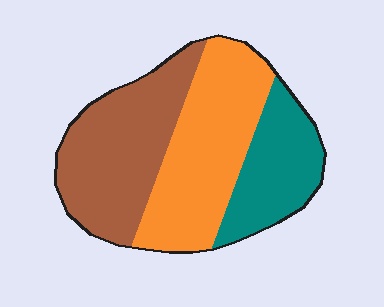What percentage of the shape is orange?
Orange takes up about two fifths (2/5) of the shape.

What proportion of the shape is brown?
Brown covers 37% of the shape.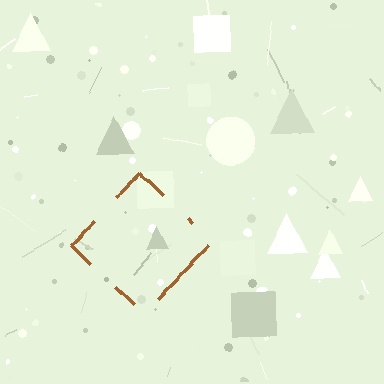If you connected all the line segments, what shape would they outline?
They would outline a diamond.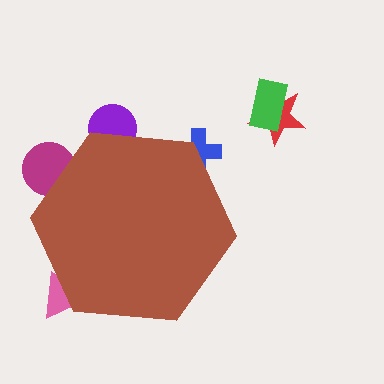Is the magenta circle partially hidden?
Yes, the magenta circle is partially hidden behind the brown hexagon.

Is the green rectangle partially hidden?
No, the green rectangle is fully visible.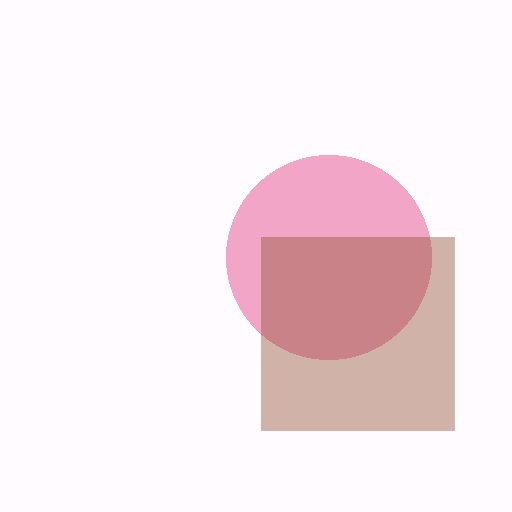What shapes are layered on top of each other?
The layered shapes are: a pink circle, a brown square.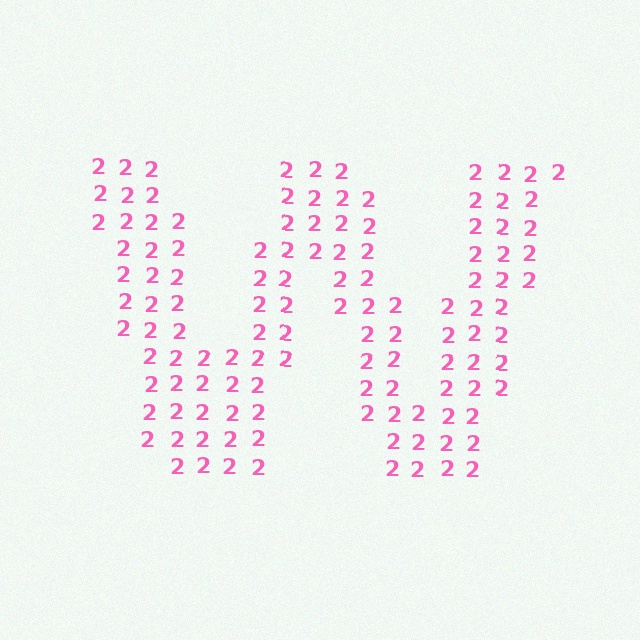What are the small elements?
The small elements are digit 2's.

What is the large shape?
The large shape is the letter W.